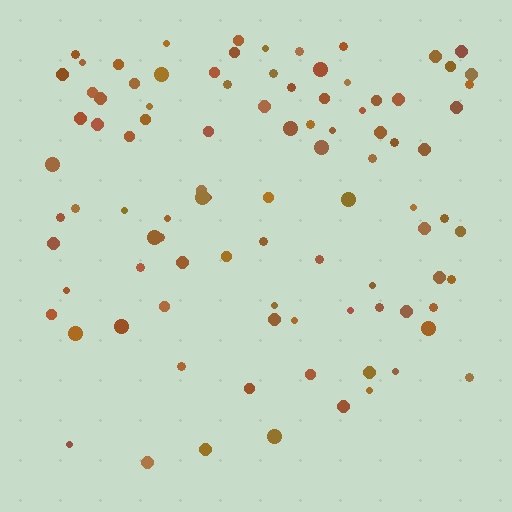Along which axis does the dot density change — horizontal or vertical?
Vertical.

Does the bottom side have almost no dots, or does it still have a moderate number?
Still a moderate number, just noticeably fewer than the top.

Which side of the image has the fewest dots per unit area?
The bottom.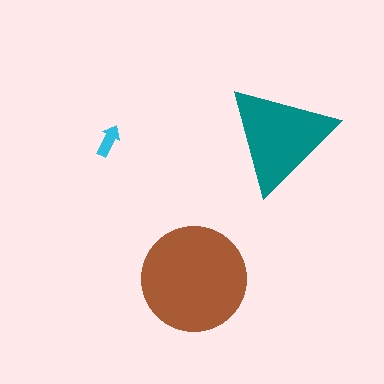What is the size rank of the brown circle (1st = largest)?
1st.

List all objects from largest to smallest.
The brown circle, the teal triangle, the cyan arrow.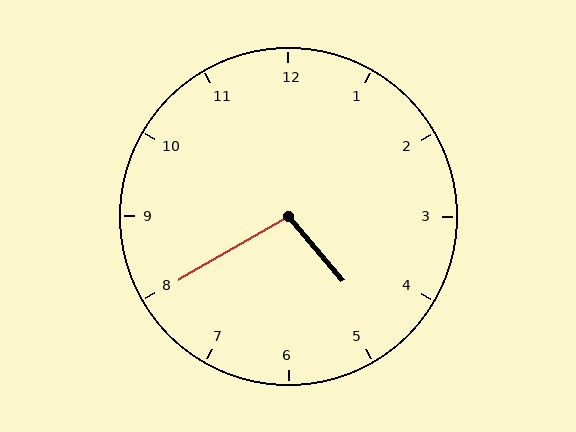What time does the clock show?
4:40.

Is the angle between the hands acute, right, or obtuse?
It is obtuse.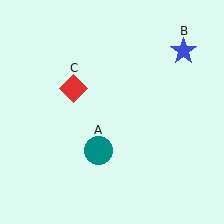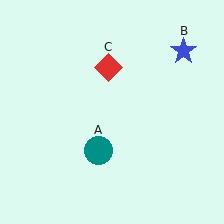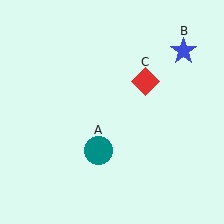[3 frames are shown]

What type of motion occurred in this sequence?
The red diamond (object C) rotated clockwise around the center of the scene.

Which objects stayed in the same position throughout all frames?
Teal circle (object A) and blue star (object B) remained stationary.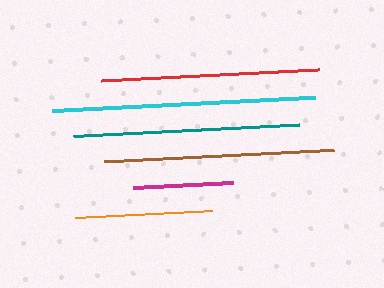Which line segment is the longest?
The cyan line is the longest at approximately 263 pixels.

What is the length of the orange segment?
The orange segment is approximately 137 pixels long.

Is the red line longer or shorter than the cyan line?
The cyan line is longer than the red line.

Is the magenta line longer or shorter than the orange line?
The orange line is longer than the magenta line.